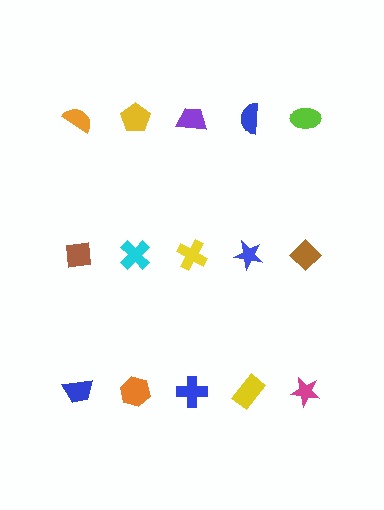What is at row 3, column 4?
A yellow rectangle.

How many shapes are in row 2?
5 shapes.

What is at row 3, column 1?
A blue trapezoid.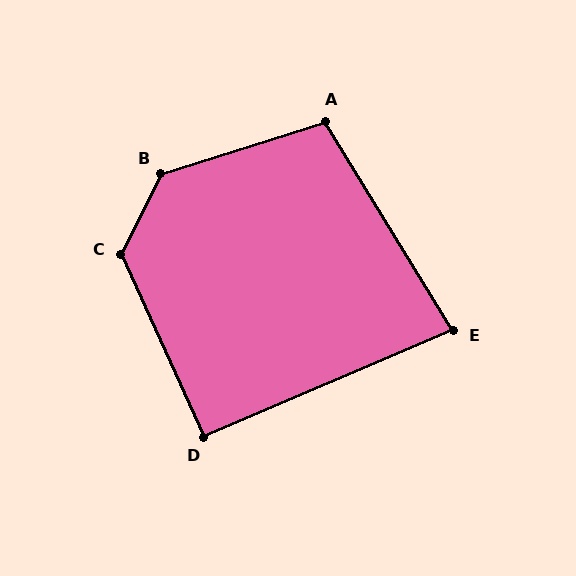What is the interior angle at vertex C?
Approximately 129 degrees (obtuse).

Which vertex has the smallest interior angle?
E, at approximately 82 degrees.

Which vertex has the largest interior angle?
B, at approximately 134 degrees.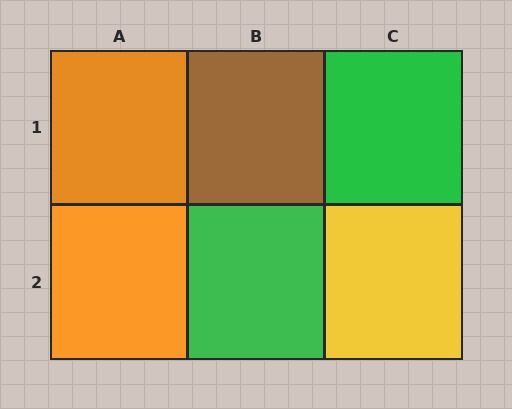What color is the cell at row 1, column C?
Green.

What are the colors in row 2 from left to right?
Orange, green, yellow.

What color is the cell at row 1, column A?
Orange.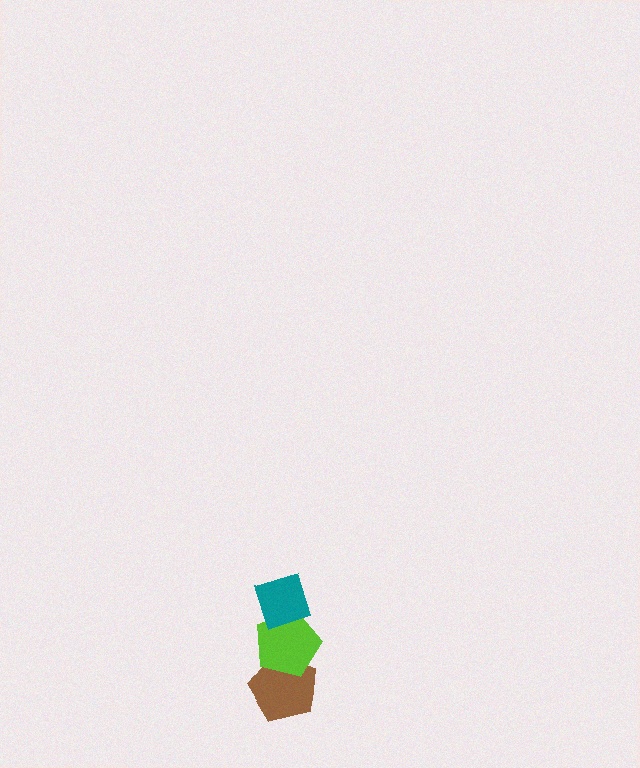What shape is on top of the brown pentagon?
The lime pentagon is on top of the brown pentagon.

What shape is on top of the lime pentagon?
The teal diamond is on top of the lime pentagon.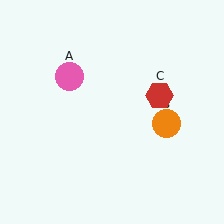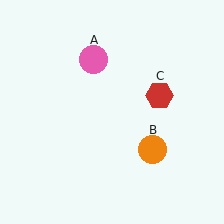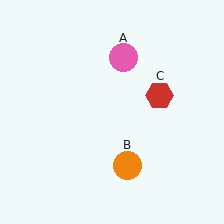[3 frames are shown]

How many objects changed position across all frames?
2 objects changed position: pink circle (object A), orange circle (object B).